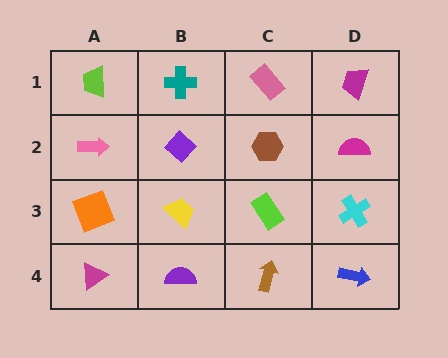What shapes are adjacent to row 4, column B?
A yellow trapezoid (row 3, column B), a magenta triangle (row 4, column A), a brown arrow (row 4, column C).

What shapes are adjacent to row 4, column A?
An orange square (row 3, column A), a purple semicircle (row 4, column B).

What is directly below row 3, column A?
A magenta triangle.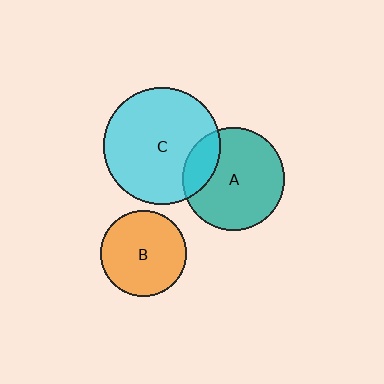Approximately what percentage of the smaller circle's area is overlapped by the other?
Approximately 20%.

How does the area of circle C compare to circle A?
Approximately 1.3 times.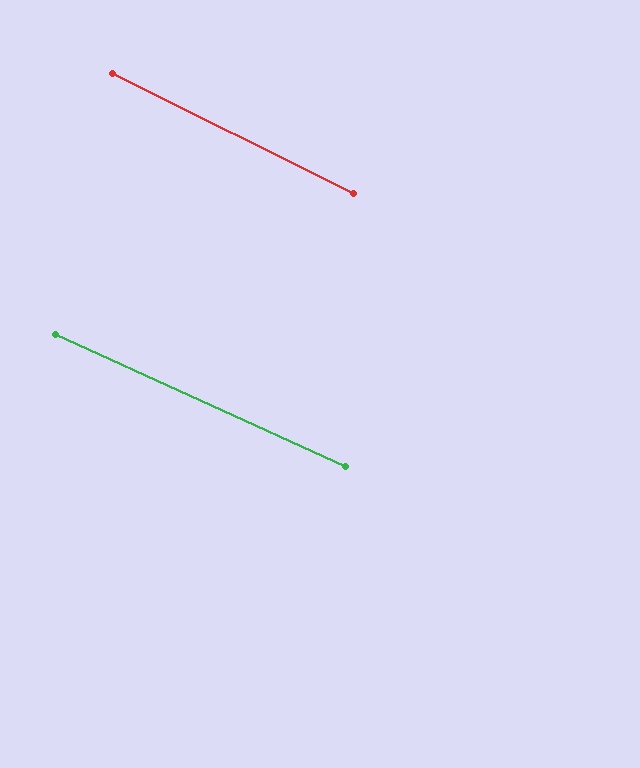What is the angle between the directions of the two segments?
Approximately 2 degrees.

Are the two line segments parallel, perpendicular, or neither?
Parallel — their directions differ by only 2.0°.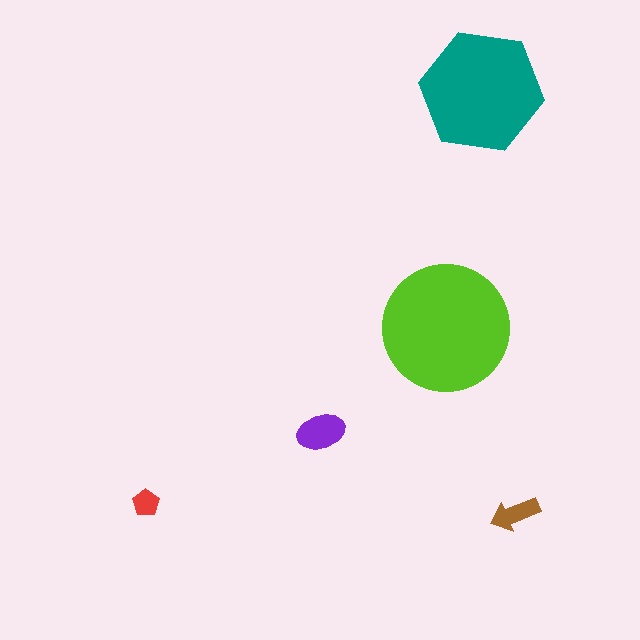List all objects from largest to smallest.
The lime circle, the teal hexagon, the purple ellipse, the brown arrow, the red pentagon.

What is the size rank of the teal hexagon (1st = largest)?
2nd.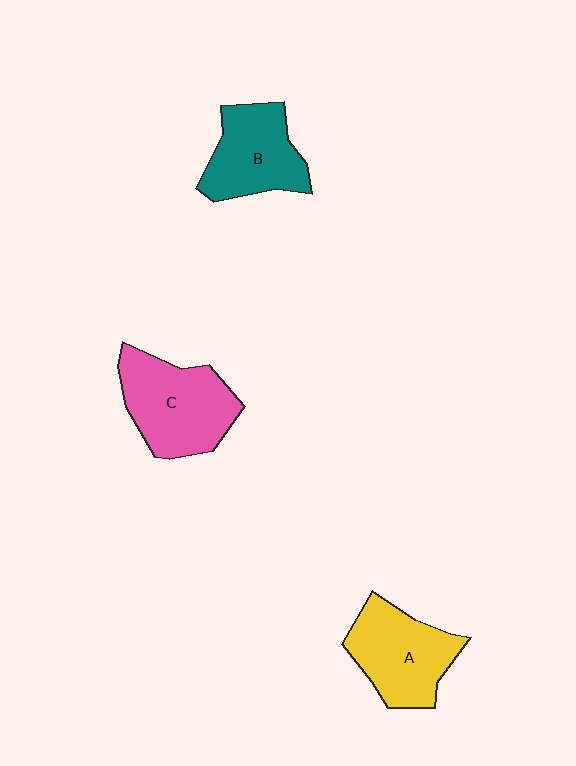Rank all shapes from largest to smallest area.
From largest to smallest: C (pink), A (yellow), B (teal).